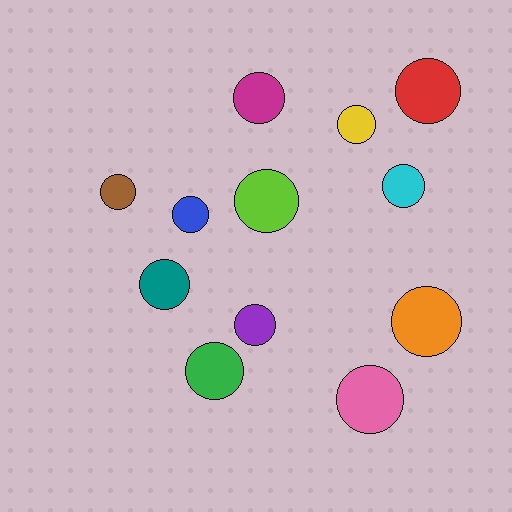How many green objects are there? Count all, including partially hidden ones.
There is 1 green object.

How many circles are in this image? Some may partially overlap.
There are 12 circles.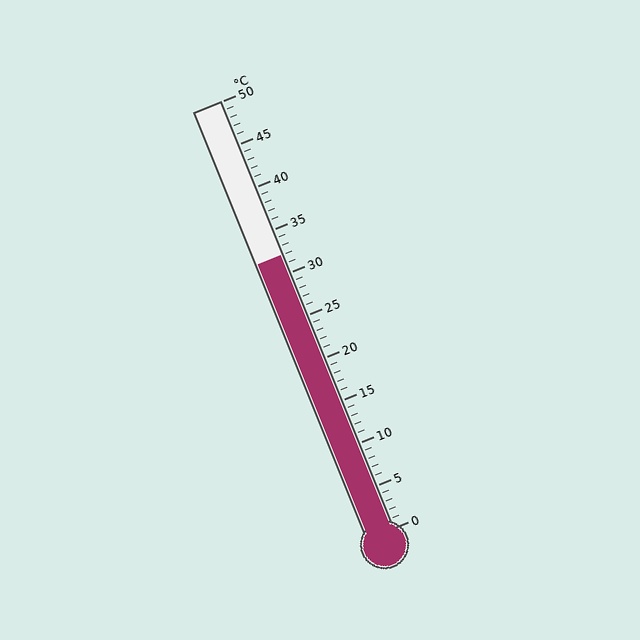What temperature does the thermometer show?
The thermometer shows approximately 32°C.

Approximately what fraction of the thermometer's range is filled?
The thermometer is filled to approximately 65% of its range.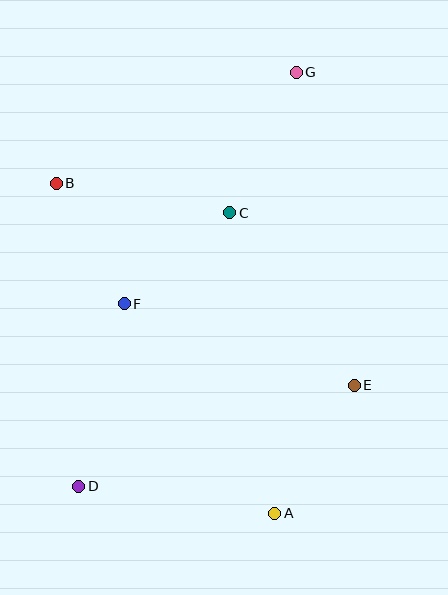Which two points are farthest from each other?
Points D and G are farthest from each other.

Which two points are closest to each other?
Points B and F are closest to each other.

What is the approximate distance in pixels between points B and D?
The distance between B and D is approximately 304 pixels.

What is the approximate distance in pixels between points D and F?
The distance between D and F is approximately 188 pixels.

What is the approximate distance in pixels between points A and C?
The distance between A and C is approximately 304 pixels.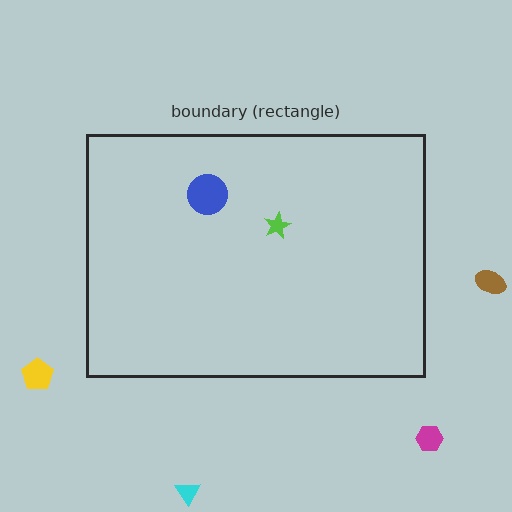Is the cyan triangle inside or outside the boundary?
Outside.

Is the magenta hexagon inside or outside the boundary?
Outside.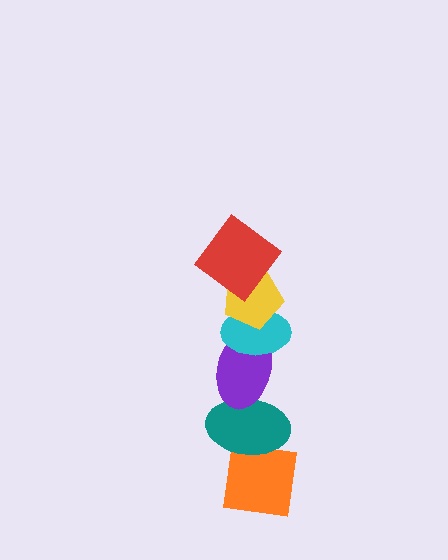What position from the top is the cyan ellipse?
The cyan ellipse is 3rd from the top.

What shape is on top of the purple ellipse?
The cyan ellipse is on top of the purple ellipse.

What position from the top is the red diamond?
The red diamond is 1st from the top.